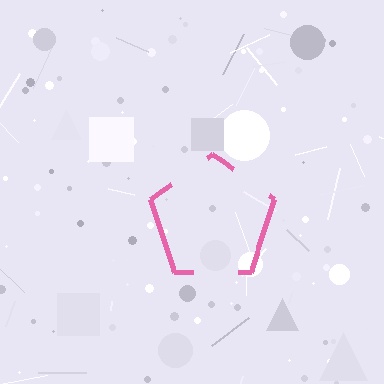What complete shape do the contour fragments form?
The contour fragments form a pentagon.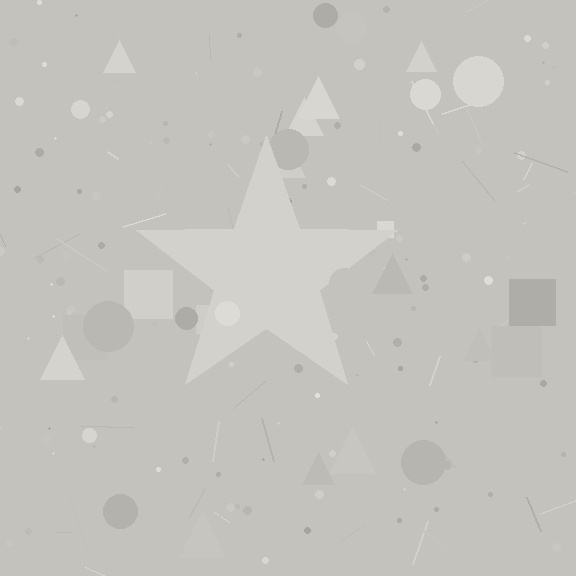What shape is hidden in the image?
A star is hidden in the image.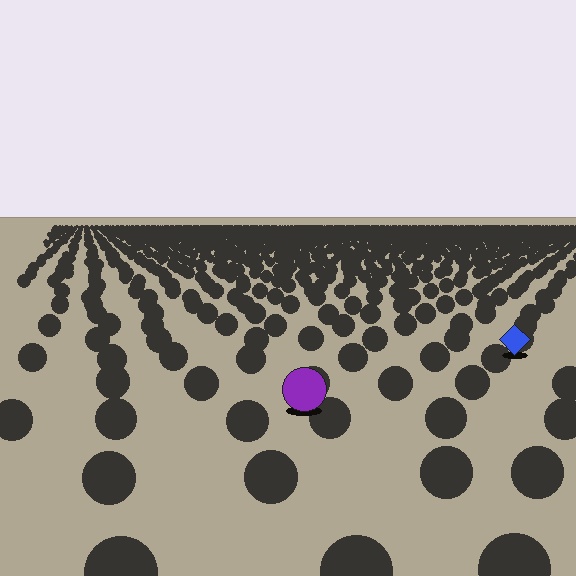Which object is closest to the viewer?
The purple circle is closest. The texture marks near it are larger and more spread out.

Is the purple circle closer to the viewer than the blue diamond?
Yes. The purple circle is closer — you can tell from the texture gradient: the ground texture is coarser near it.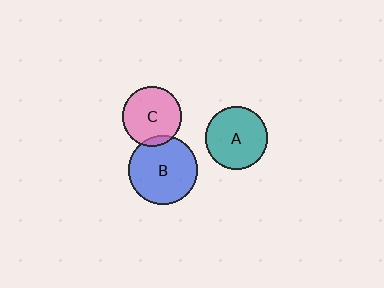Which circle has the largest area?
Circle B (blue).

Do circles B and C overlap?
Yes.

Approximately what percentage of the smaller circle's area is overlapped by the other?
Approximately 5%.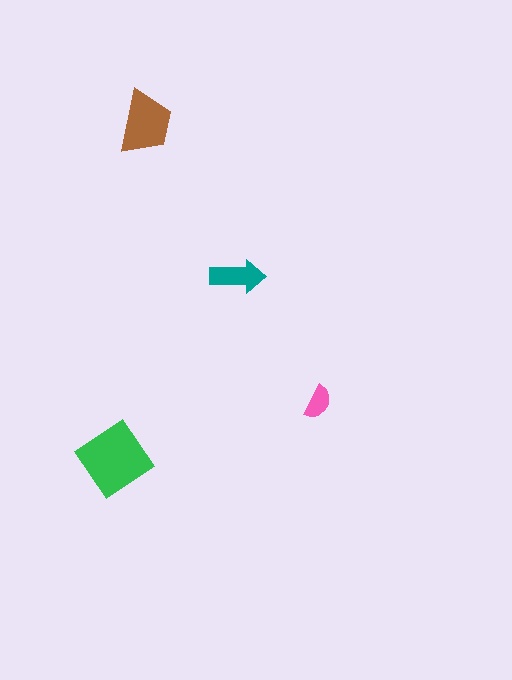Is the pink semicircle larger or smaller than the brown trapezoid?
Smaller.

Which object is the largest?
The green diamond.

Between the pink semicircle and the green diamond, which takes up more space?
The green diamond.